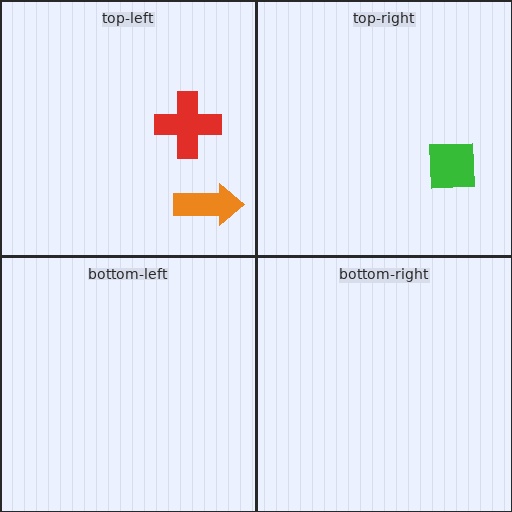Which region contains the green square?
The top-right region.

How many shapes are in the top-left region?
2.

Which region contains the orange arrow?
The top-left region.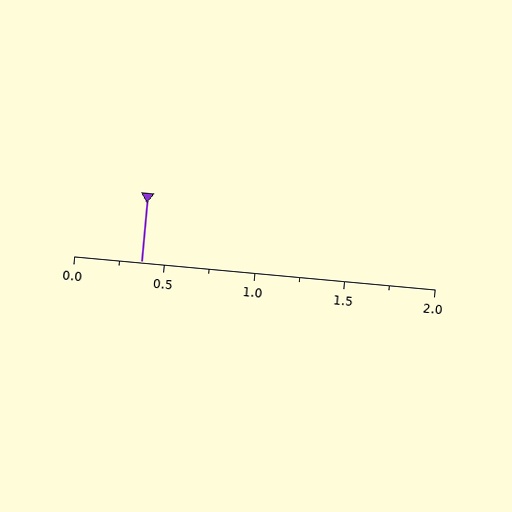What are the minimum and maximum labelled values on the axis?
The axis runs from 0.0 to 2.0.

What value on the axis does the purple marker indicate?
The marker indicates approximately 0.38.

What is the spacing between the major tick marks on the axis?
The major ticks are spaced 0.5 apart.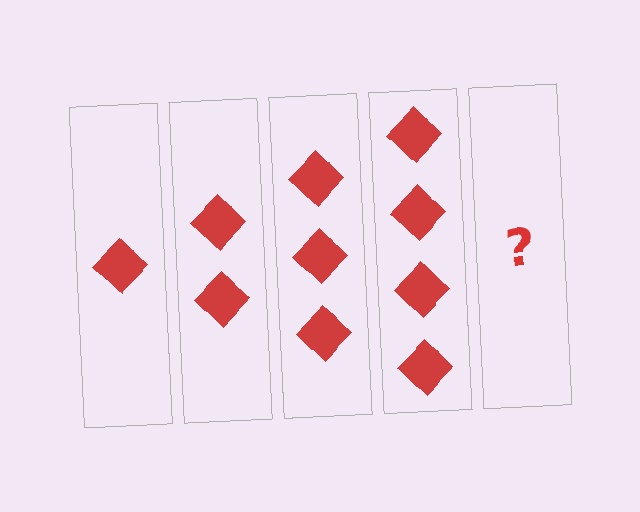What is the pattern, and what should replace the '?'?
The pattern is that each step adds one more diamond. The '?' should be 5 diamonds.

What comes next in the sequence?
The next element should be 5 diamonds.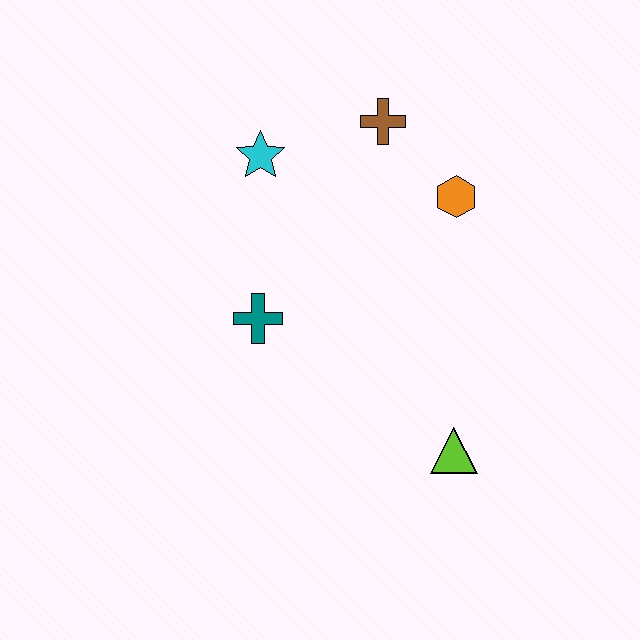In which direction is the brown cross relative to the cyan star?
The brown cross is to the right of the cyan star.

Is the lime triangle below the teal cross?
Yes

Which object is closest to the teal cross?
The cyan star is closest to the teal cross.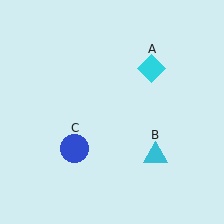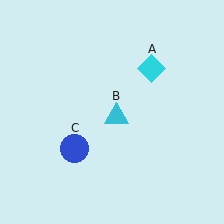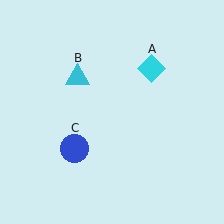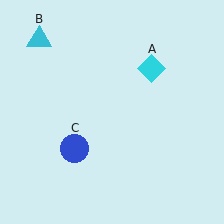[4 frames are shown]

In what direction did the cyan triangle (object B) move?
The cyan triangle (object B) moved up and to the left.